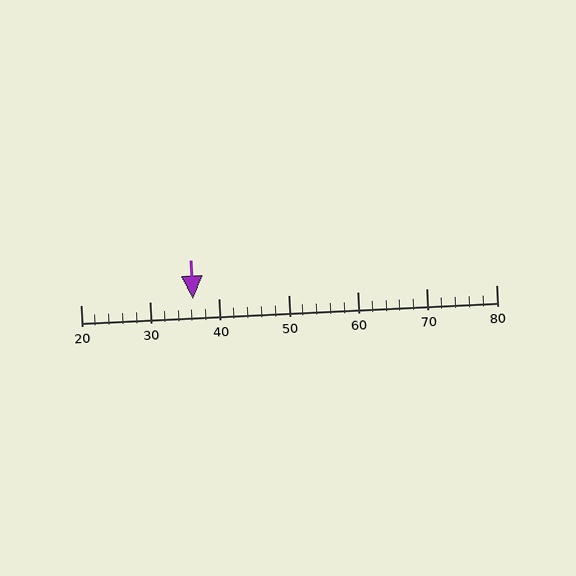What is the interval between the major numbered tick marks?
The major tick marks are spaced 10 units apart.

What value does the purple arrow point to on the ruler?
The purple arrow points to approximately 36.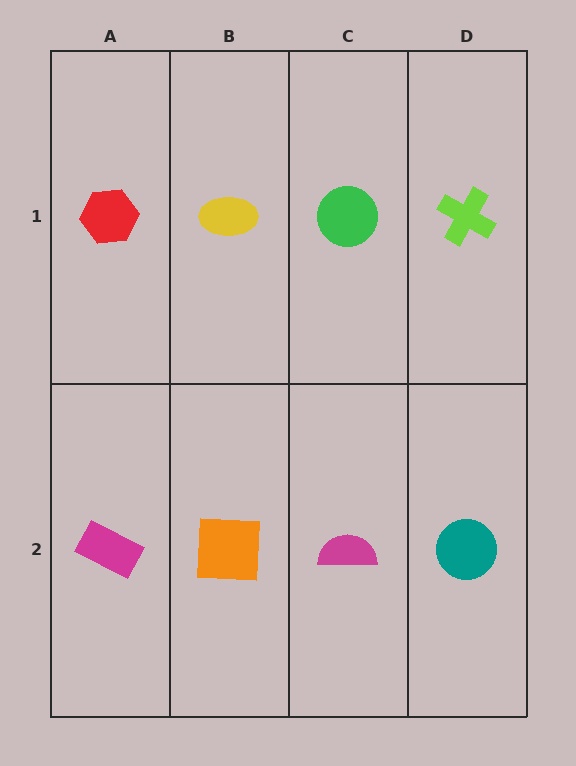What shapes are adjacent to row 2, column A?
A red hexagon (row 1, column A), an orange square (row 2, column B).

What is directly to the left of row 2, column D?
A magenta semicircle.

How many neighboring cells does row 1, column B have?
3.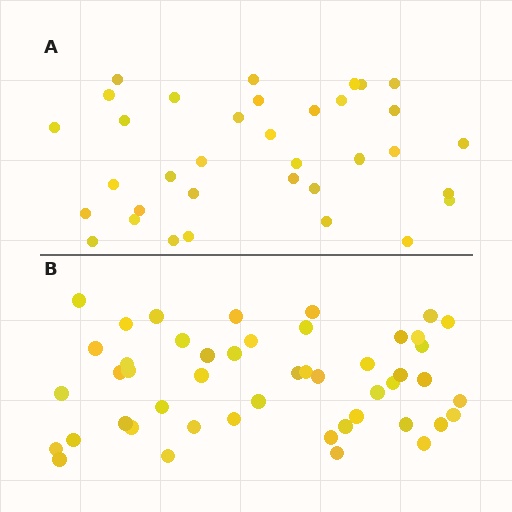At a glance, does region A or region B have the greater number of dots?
Region B (the bottom region) has more dots.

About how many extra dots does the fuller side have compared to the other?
Region B has approximately 15 more dots than region A.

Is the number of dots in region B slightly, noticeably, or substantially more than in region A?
Region B has noticeably more, but not dramatically so. The ratio is roughly 1.4 to 1.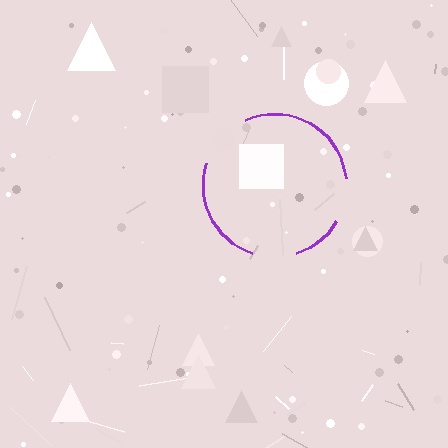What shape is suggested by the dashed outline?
The dashed outline suggests a circle.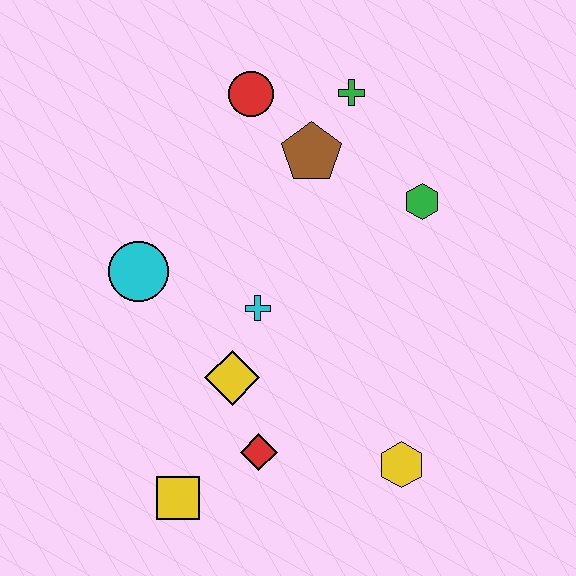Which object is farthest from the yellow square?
The green cross is farthest from the yellow square.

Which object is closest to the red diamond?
The yellow diamond is closest to the red diamond.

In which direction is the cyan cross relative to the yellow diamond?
The cyan cross is above the yellow diamond.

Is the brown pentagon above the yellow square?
Yes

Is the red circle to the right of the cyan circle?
Yes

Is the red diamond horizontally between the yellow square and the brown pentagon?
Yes